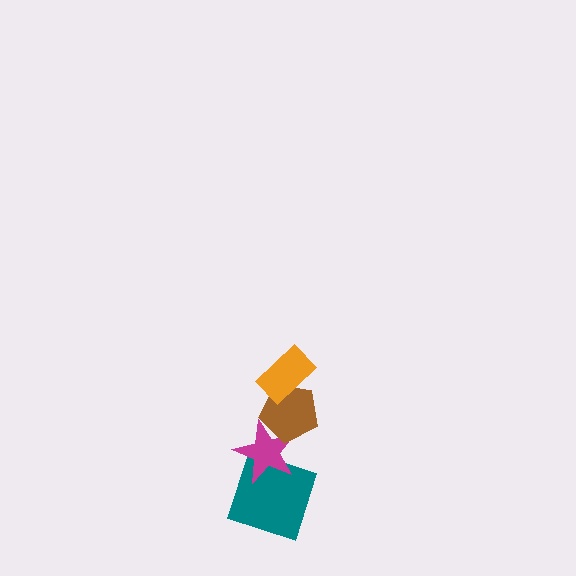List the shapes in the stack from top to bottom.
From top to bottom: the orange rectangle, the brown pentagon, the magenta star, the teal square.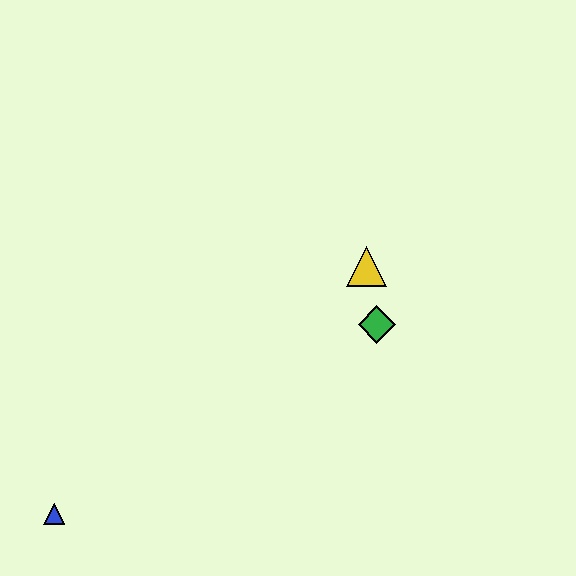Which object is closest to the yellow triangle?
The green diamond is closest to the yellow triangle.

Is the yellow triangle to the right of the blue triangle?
Yes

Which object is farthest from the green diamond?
The blue triangle is farthest from the green diamond.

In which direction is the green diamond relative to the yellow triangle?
The green diamond is below the yellow triangle.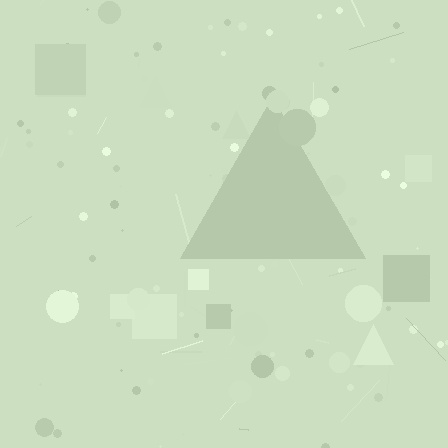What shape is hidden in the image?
A triangle is hidden in the image.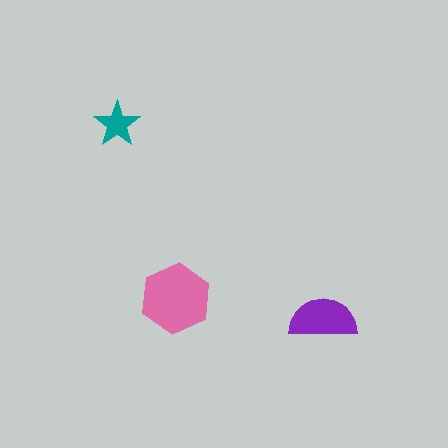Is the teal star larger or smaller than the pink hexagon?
Smaller.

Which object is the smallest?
The teal star.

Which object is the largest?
The pink hexagon.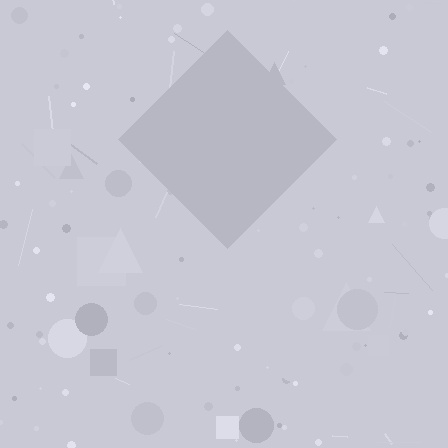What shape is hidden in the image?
A diamond is hidden in the image.